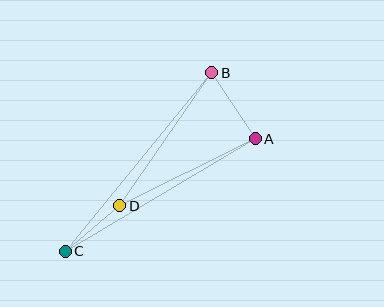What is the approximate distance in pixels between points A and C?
The distance between A and C is approximately 221 pixels.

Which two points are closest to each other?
Points C and D are closest to each other.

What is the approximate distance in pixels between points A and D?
The distance between A and D is approximately 151 pixels.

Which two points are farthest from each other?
Points B and C are farthest from each other.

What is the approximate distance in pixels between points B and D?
The distance between B and D is approximately 162 pixels.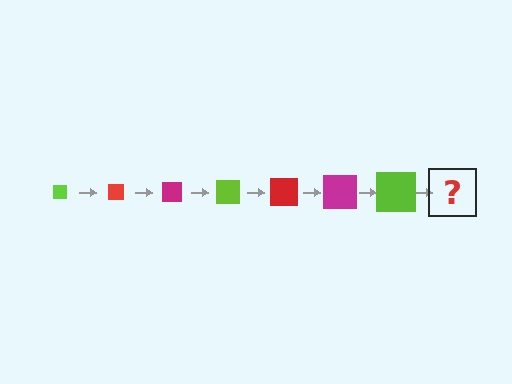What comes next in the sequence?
The next element should be a red square, larger than the previous one.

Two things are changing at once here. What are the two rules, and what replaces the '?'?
The two rules are that the square grows larger each step and the color cycles through lime, red, and magenta. The '?' should be a red square, larger than the previous one.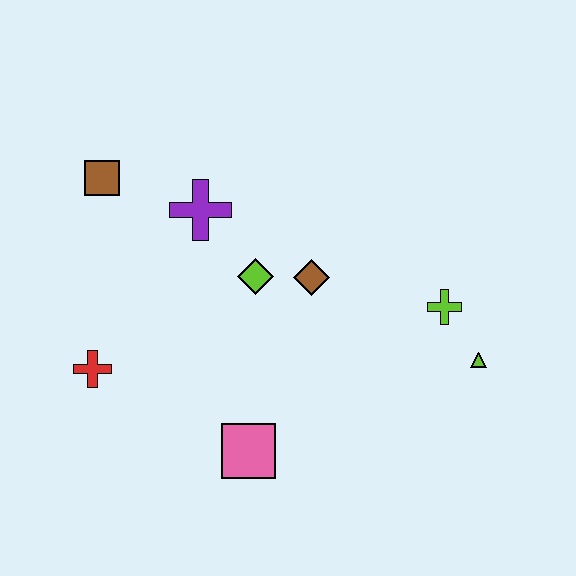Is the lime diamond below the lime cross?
No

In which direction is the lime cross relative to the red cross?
The lime cross is to the right of the red cross.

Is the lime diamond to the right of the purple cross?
Yes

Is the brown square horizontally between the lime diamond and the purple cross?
No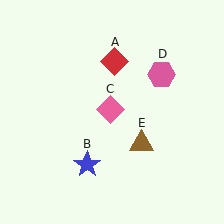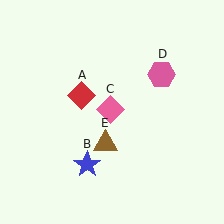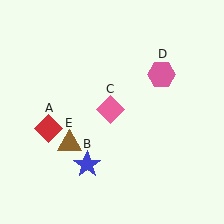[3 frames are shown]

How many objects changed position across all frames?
2 objects changed position: red diamond (object A), brown triangle (object E).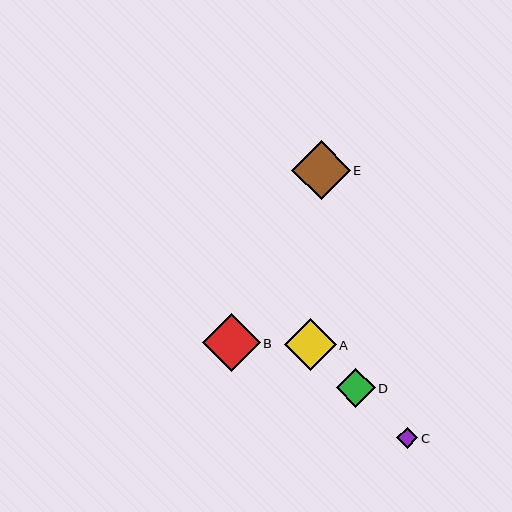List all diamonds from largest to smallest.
From largest to smallest: E, B, A, D, C.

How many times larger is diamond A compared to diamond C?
Diamond A is approximately 2.5 times the size of diamond C.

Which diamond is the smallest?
Diamond C is the smallest with a size of approximately 21 pixels.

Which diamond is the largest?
Diamond E is the largest with a size of approximately 59 pixels.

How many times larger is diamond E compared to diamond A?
Diamond E is approximately 1.1 times the size of diamond A.